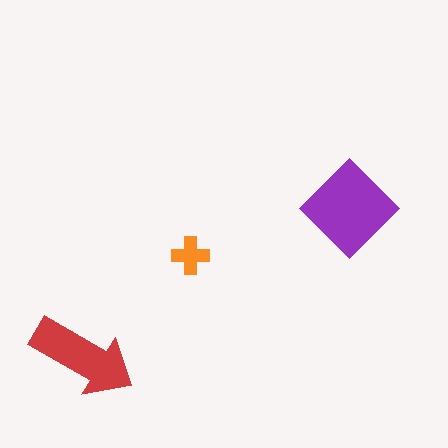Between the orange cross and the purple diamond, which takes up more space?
The purple diamond.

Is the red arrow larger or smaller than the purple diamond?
Smaller.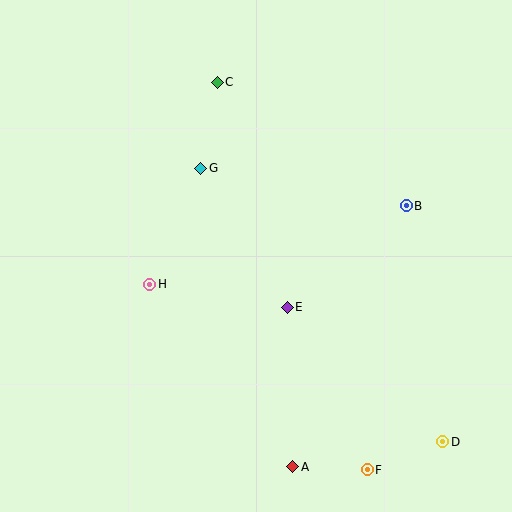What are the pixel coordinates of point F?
Point F is at (367, 470).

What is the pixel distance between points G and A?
The distance between G and A is 312 pixels.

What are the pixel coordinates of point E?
Point E is at (287, 307).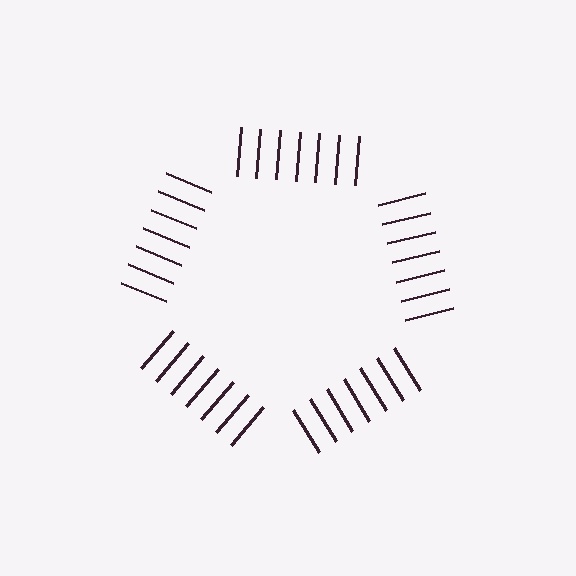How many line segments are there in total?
35 — 7 along each of the 5 edges.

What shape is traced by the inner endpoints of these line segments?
An illusory pentagon — the line segments terminate on its edges but no continuous stroke is drawn.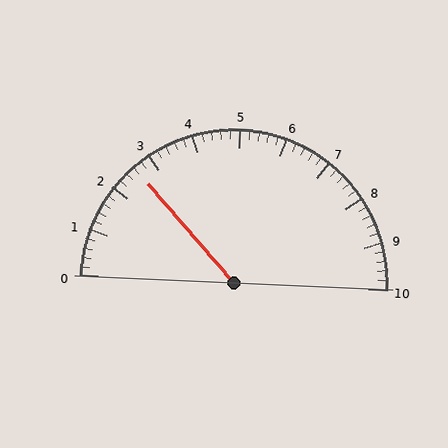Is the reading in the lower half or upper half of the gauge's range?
The reading is in the lower half of the range (0 to 10).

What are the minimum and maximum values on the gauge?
The gauge ranges from 0 to 10.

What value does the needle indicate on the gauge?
The needle indicates approximately 2.6.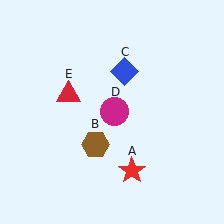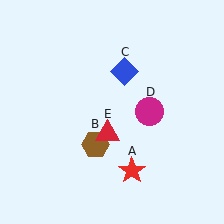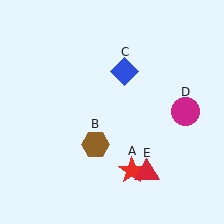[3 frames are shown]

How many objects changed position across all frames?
2 objects changed position: magenta circle (object D), red triangle (object E).